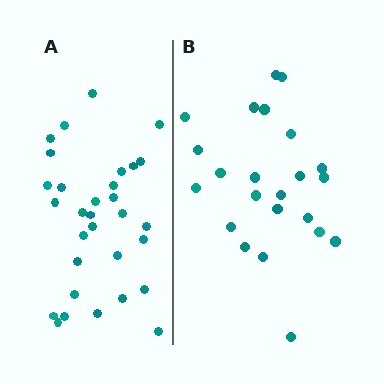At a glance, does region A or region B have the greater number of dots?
Region A (the left region) has more dots.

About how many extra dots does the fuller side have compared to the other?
Region A has roughly 8 or so more dots than region B.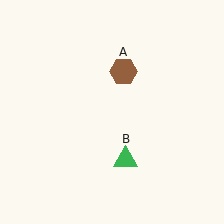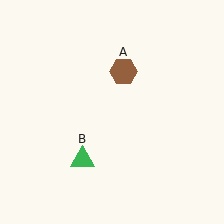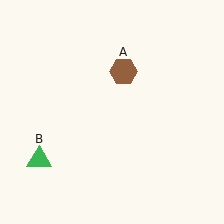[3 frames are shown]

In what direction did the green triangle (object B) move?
The green triangle (object B) moved left.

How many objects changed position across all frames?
1 object changed position: green triangle (object B).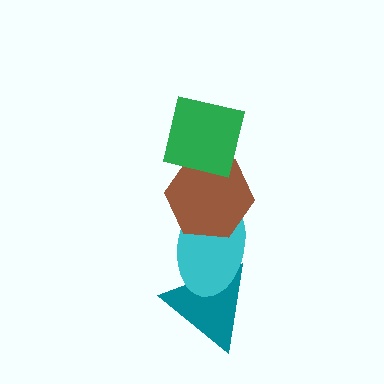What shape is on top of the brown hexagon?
The green square is on top of the brown hexagon.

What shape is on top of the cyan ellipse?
The brown hexagon is on top of the cyan ellipse.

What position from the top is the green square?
The green square is 1st from the top.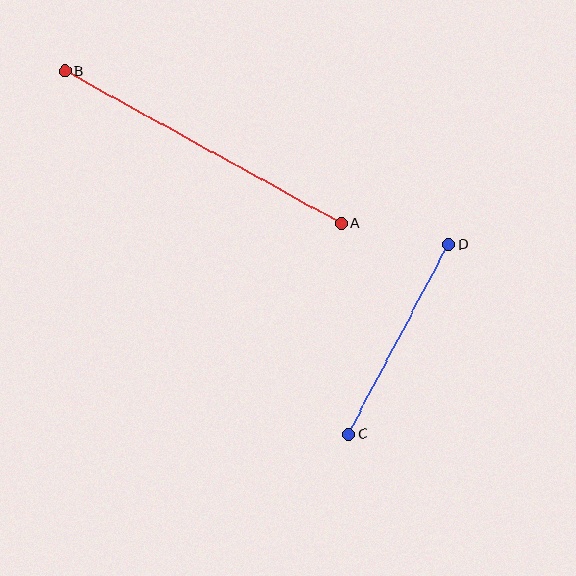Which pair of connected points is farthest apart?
Points A and B are farthest apart.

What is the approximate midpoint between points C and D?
The midpoint is at approximately (399, 339) pixels.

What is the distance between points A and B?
The distance is approximately 315 pixels.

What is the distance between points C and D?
The distance is approximately 214 pixels.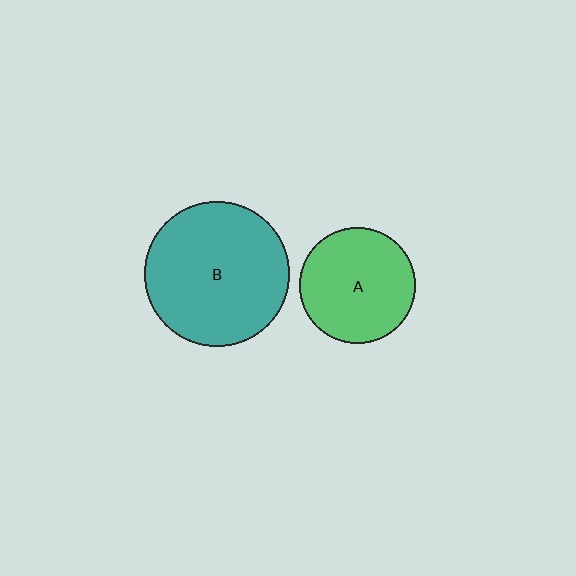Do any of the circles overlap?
No, none of the circles overlap.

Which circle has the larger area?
Circle B (teal).